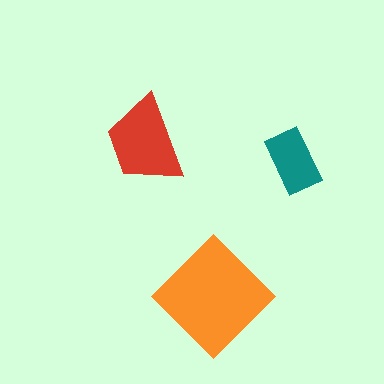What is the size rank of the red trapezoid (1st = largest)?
2nd.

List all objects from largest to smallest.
The orange diamond, the red trapezoid, the teal rectangle.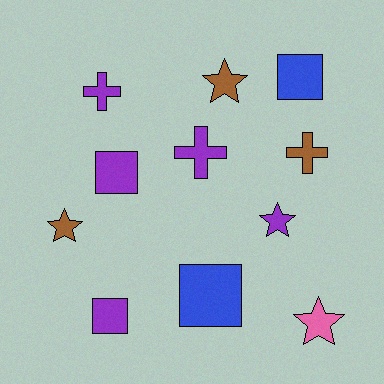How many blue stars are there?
There are no blue stars.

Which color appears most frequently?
Purple, with 5 objects.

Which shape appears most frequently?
Star, with 4 objects.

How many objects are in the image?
There are 11 objects.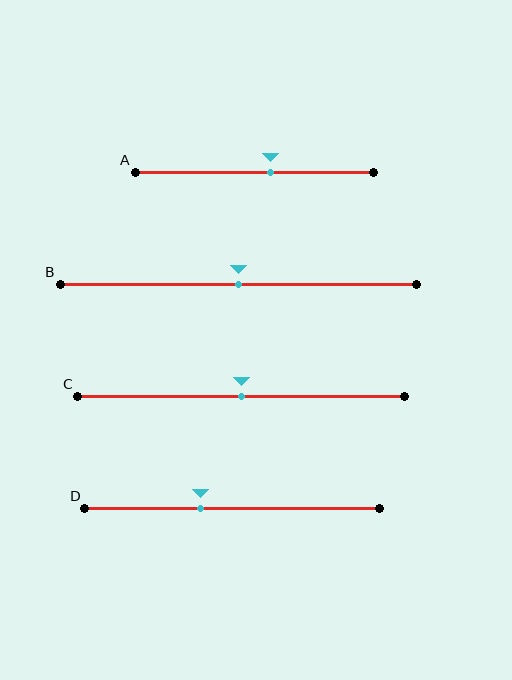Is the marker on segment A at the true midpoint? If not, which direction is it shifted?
No, the marker on segment A is shifted to the right by about 7% of the segment length.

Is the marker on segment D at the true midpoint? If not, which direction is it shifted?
No, the marker on segment D is shifted to the left by about 11% of the segment length.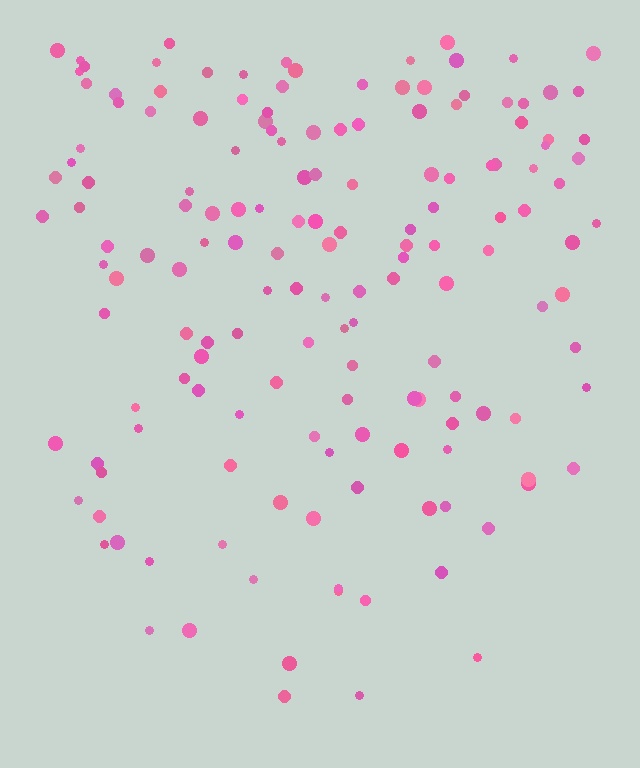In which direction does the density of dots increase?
From bottom to top, with the top side densest.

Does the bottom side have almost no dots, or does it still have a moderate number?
Still a moderate number, just noticeably fewer than the top.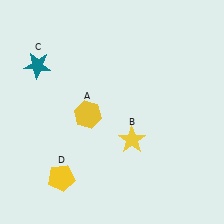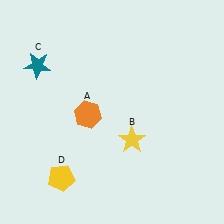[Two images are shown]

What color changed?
The hexagon (A) changed from yellow in Image 1 to orange in Image 2.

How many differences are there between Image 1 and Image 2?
There is 1 difference between the two images.